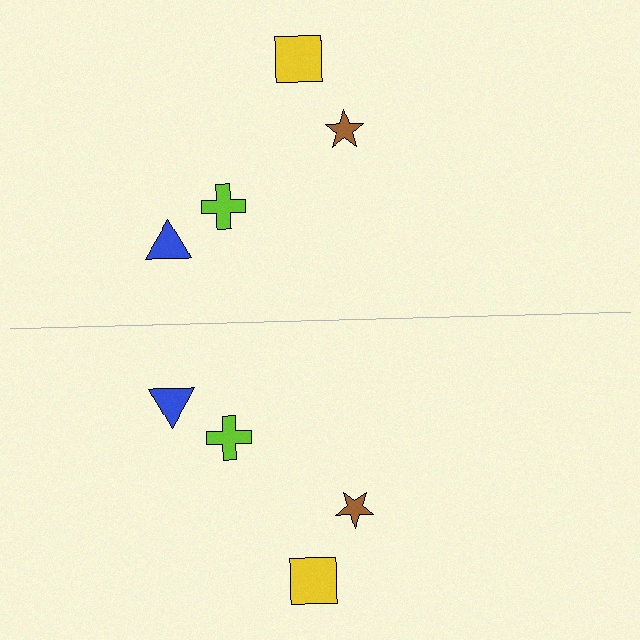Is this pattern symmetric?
Yes, this pattern has bilateral (reflection) symmetry.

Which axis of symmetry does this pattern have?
The pattern has a horizontal axis of symmetry running through the center of the image.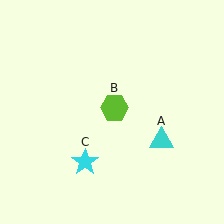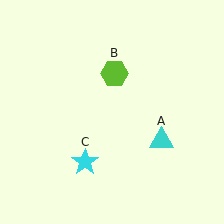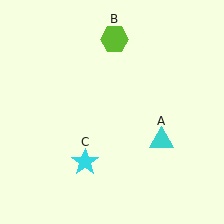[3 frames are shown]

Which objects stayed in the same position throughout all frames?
Cyan triangle (object A) and cyan star (object C) remained stationary.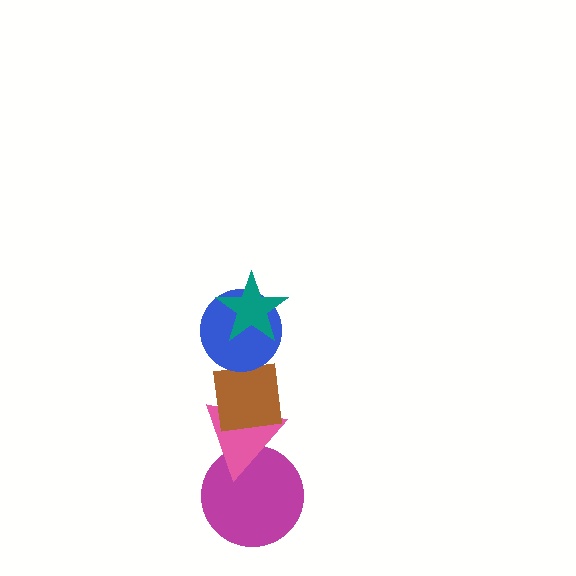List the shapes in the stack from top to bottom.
From top to bottom: the teal star, the blue circle, the brown square, the pink triangle, the magenta circle.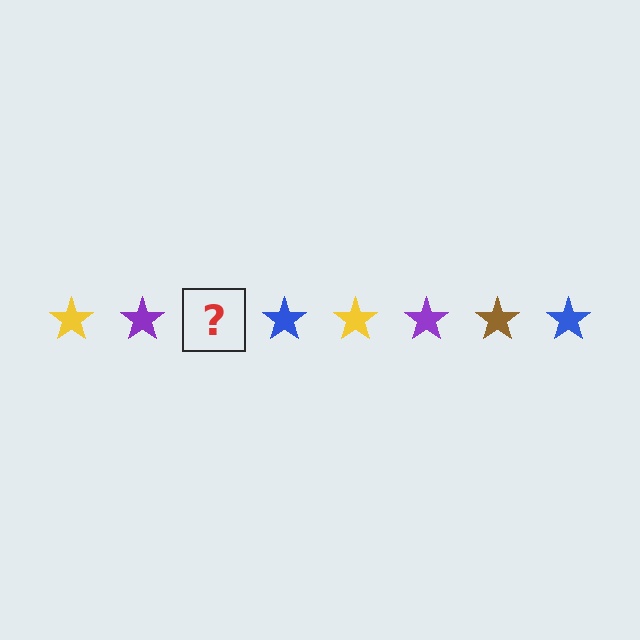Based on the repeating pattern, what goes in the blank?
The blank should be a brown star.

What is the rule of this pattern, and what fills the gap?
The rule is that the pattern cycles through yellow, purple, brown, blue stars. The gap should be filled with a brown star.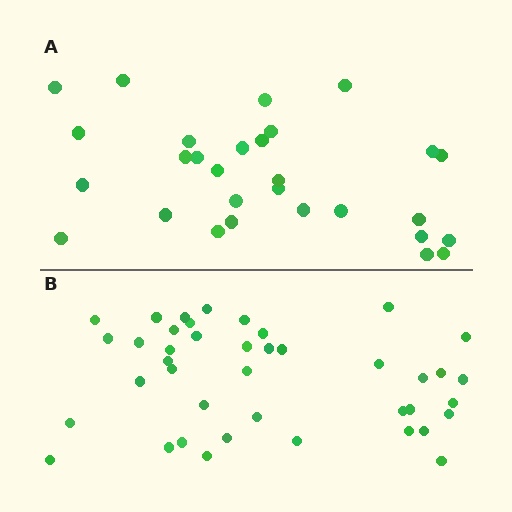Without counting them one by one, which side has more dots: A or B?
Region B (the bottom region) has more dots.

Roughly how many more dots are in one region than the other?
Region B has roughly 12 or so more dots than region A.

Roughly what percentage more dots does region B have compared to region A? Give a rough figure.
About 40% more.